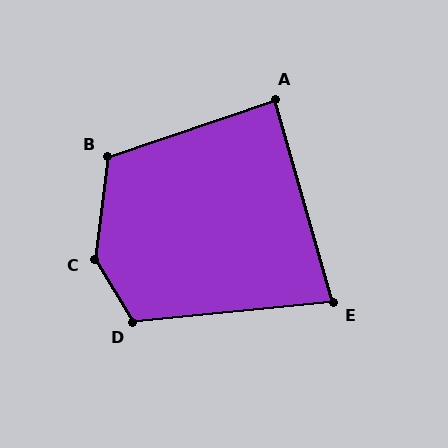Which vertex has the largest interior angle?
C, at approximately 142 degrees.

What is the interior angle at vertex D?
Approximately 116 degrees (obtuse).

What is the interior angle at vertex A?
Approximately 87 degrees (approximately right).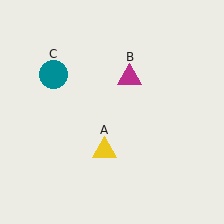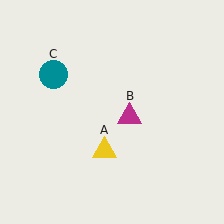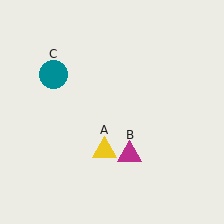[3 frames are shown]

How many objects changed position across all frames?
1 object changed position: magenta triangle (object B).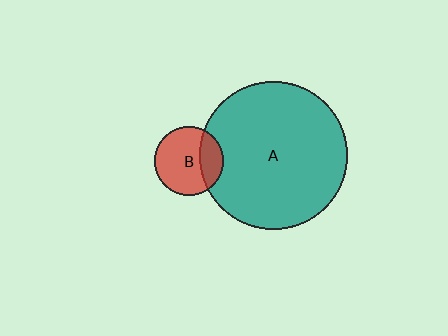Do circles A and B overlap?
Yes.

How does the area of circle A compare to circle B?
Approximately 4.6 times.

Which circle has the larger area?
Circle A (teal).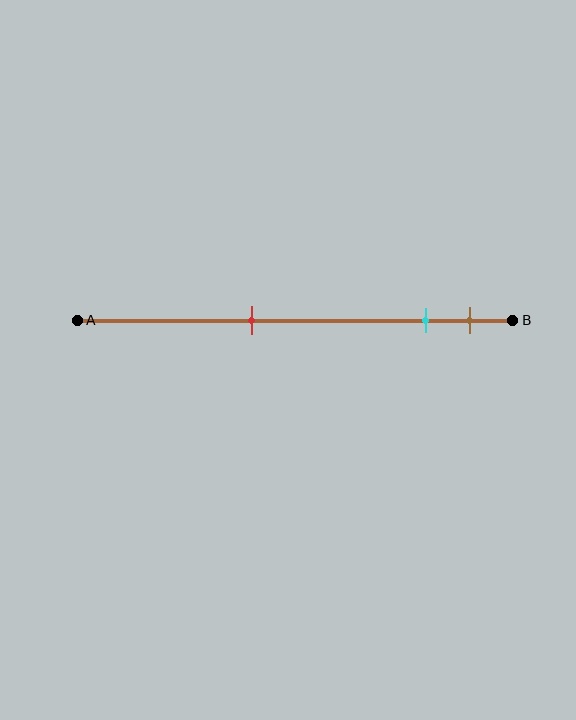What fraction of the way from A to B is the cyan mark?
The cyan mark is approximately 80% (0.8) of the way from A to B.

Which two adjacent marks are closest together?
The cyan and brown marks are the closest adjacent pair.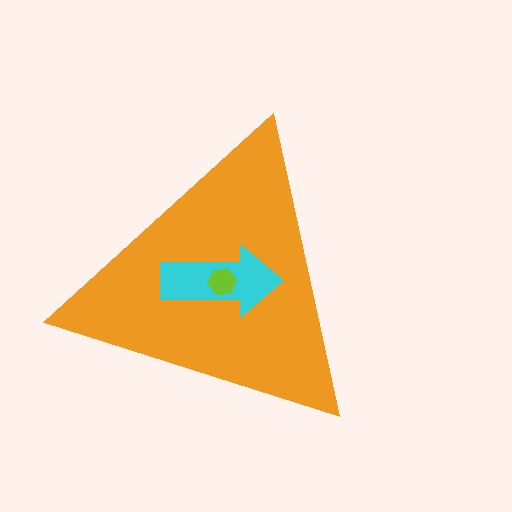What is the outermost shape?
The orange triangle.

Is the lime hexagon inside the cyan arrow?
Yes.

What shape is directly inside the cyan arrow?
The lime hexagon.